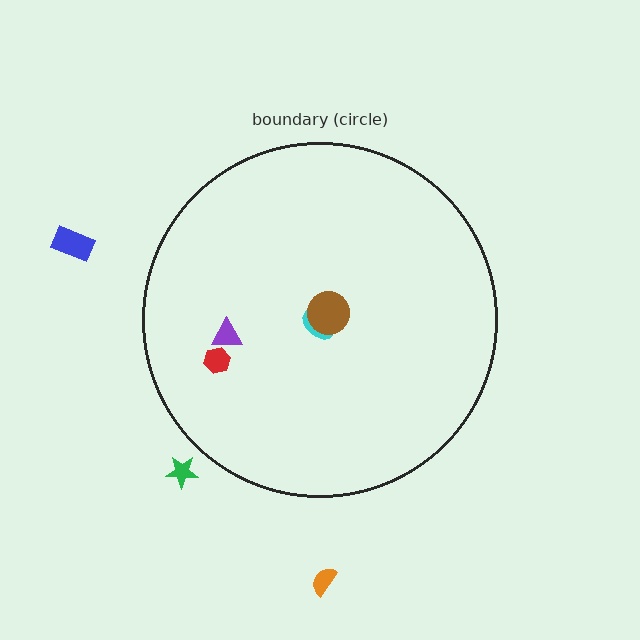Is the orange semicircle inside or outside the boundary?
Outside.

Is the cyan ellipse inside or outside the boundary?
Inside.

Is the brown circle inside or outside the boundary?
Inside.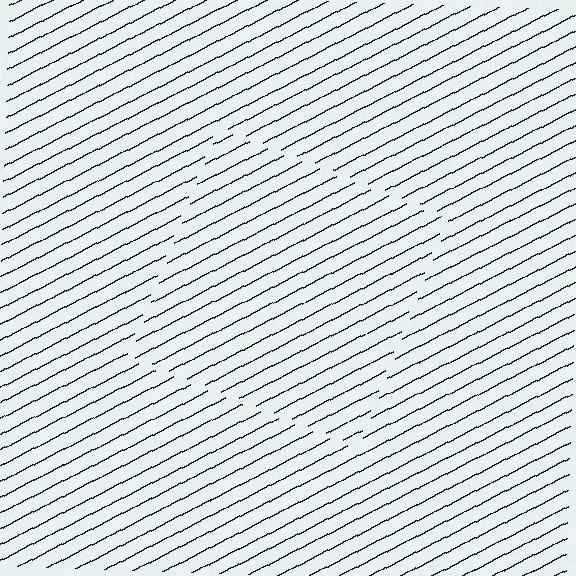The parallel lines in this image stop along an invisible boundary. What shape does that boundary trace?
An illusory square. The interior of the shape contains the same grating, shifted by half a period — the contour is defined by the phase discontinuity where line-ends from the inner and outer gratings abut.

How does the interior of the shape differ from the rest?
The interior of the shape contains the same grating, shifted by half a period — the contour is defined by the phase discontinuity where line-ends from the inner and outer gratings abut.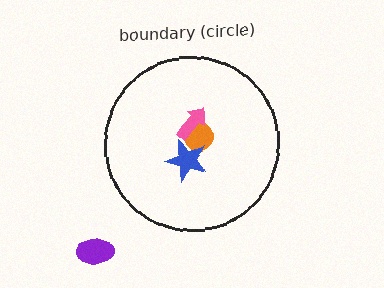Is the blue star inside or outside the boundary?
Inside.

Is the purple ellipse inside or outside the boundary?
Outside.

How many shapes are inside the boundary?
3 inside, 1 outside.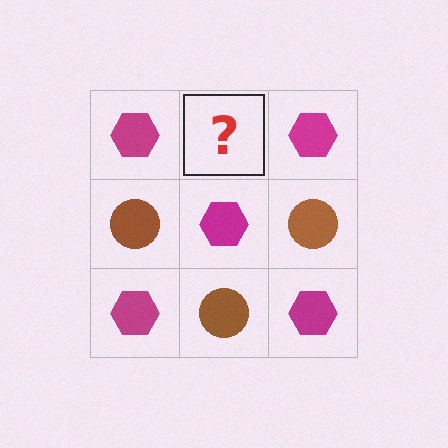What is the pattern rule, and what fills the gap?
The rule is that it alternates magenta hexagon and brown circle in a checkerboard pattern. The gap should be filled with a brown circle.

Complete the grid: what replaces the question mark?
The question mark should be replaced with a brown circle.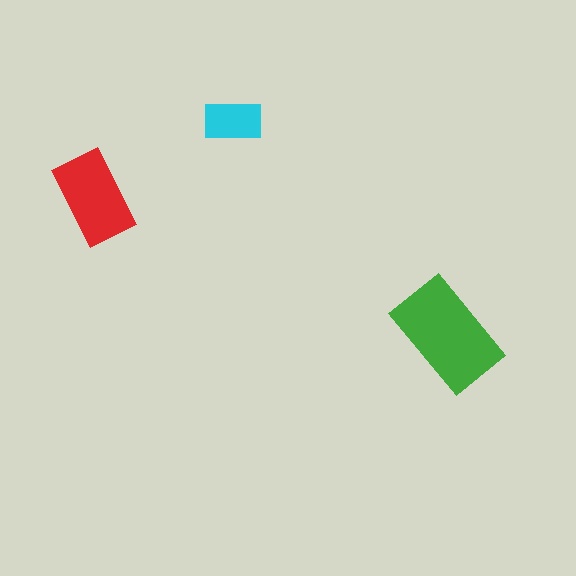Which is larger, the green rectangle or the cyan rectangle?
The green one.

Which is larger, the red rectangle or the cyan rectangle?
The red one.